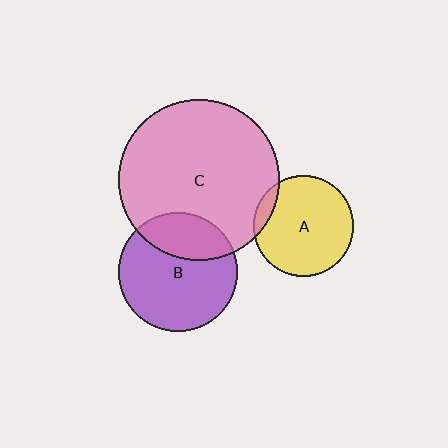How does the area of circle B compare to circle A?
Approximately 1.4 times.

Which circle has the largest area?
Circle C (pink).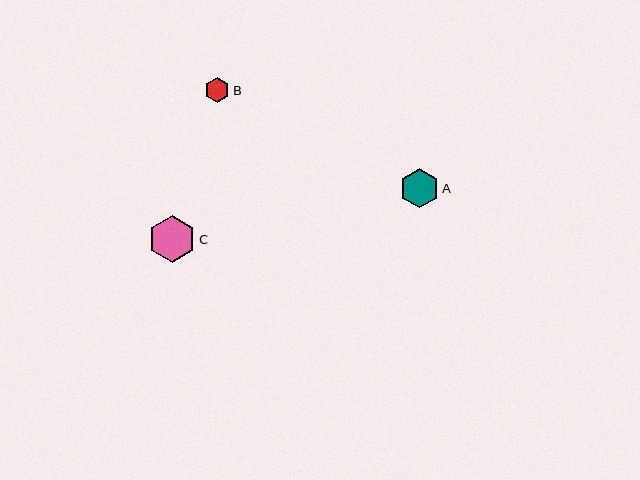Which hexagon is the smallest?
Hexagon B is the smallest with a size of approximately 25 pixels.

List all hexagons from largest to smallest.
From largest to smallest: C, A, B.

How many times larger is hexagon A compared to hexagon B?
Hexagon A is approximately 1.5 times the size of hexagon B.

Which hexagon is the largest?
Hexagon C is the largest with a size of approximately 47 pixels.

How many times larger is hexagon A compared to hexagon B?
Hexagon A is approximately 1.5 times the size of hexagon B.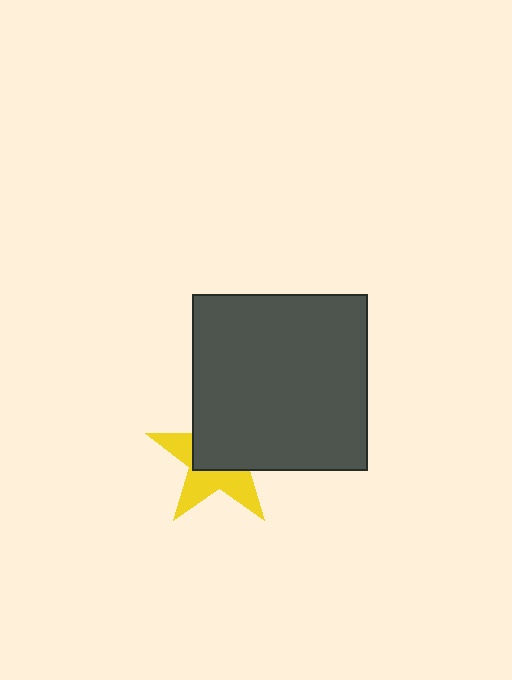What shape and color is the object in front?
The object in front is a dark gray square.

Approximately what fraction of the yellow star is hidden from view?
Roughly 55% of the yellow star is hidden behind the dark gray square.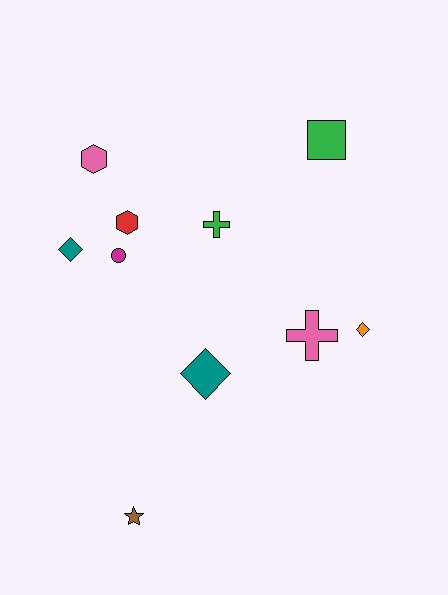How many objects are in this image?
There are 10 objects.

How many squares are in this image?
There is 1 square.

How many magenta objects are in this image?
There is 1 magenta object.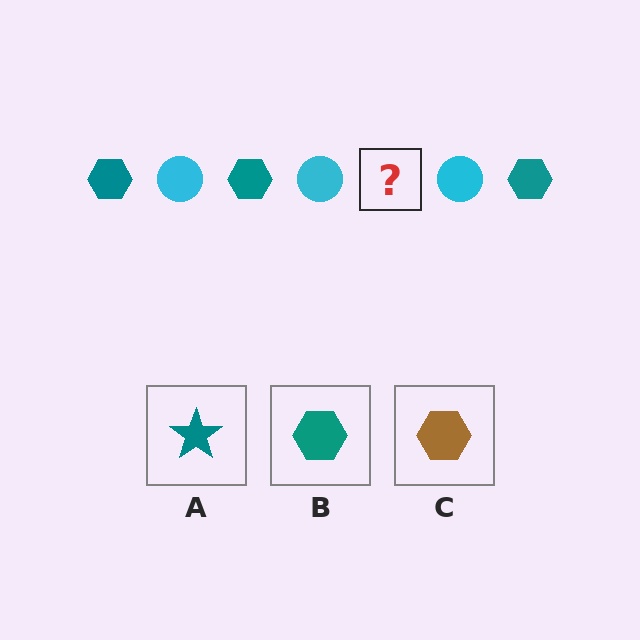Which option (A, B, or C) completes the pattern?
B.